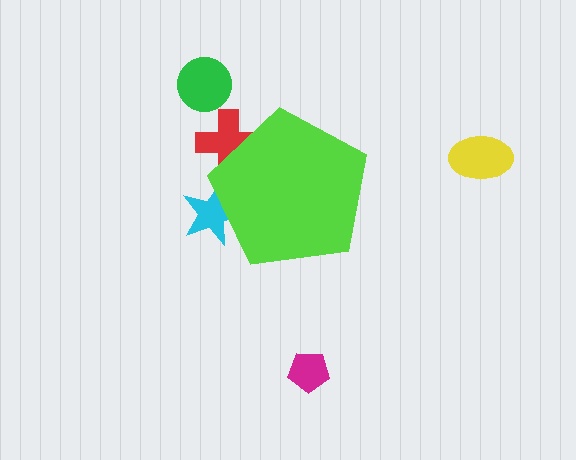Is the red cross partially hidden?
Yes, the red cross is partially hidden behind the lime pentagon.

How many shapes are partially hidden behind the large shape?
2 shapes are partially hidden.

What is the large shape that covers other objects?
A lime pentagon.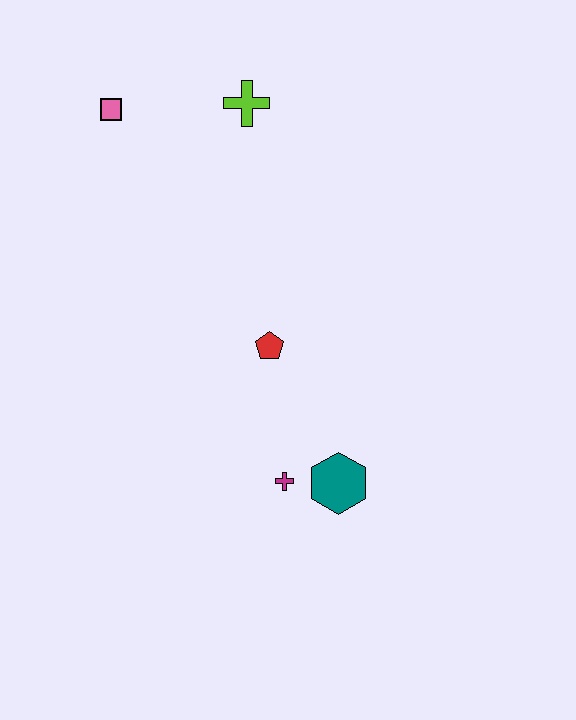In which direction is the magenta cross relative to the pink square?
The magenta cross is below the pink square.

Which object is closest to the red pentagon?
The magenta cross is closest to the red pentagon.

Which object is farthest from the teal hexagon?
The pink square is farthest from the teal hexagon.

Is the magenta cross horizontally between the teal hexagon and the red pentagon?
Yes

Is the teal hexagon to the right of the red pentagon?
Yes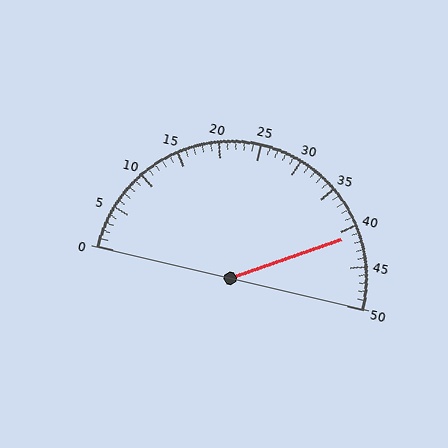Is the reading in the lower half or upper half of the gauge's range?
The reading is in the upper half of the range (0 to 50).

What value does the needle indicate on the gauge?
The needle indicates approximately 41.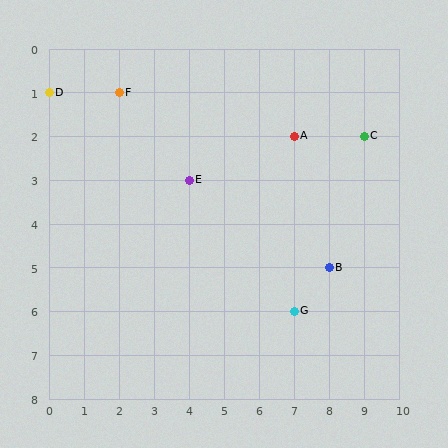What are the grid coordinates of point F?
Point F is at grid coordinates (2, 1).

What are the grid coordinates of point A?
Point A is at grid coordinates (7, 2).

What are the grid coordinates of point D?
Point D is at grid coordinates (0, 1).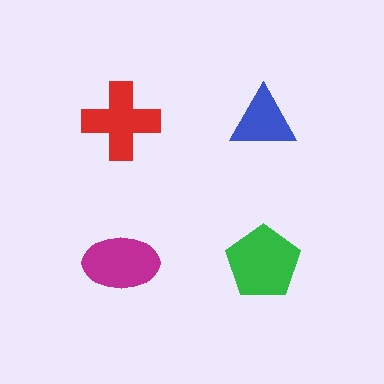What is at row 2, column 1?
A magenta ellipse.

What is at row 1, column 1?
A red cross.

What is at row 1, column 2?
A blue triangle.